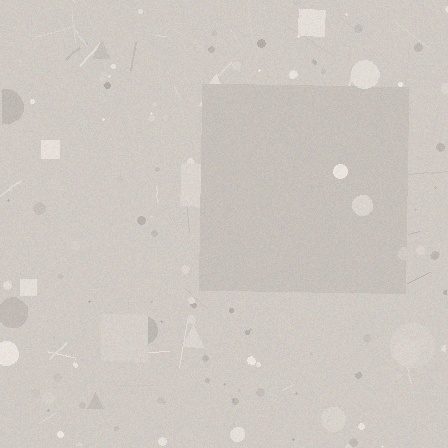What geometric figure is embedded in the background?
A square is embedded in the background.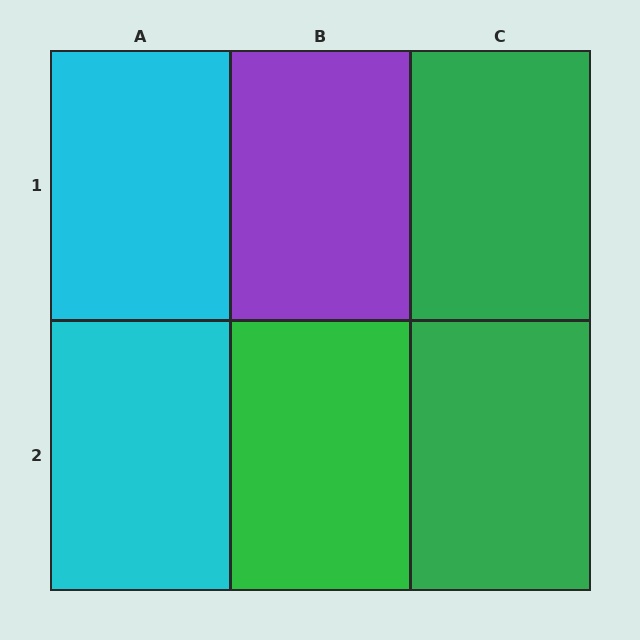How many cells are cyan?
2 cells are cyan.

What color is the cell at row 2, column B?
Green.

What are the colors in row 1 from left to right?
Cyan, purple, green.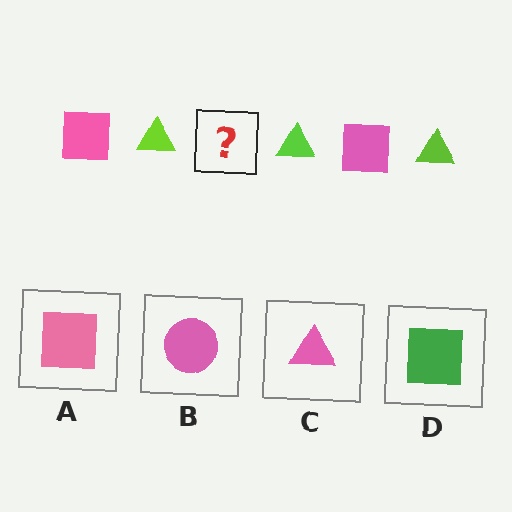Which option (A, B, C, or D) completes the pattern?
A.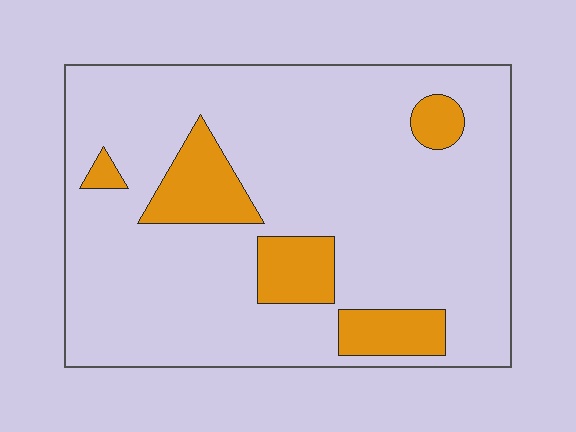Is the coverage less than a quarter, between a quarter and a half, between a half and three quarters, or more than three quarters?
Less than a quarter.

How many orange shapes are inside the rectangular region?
5.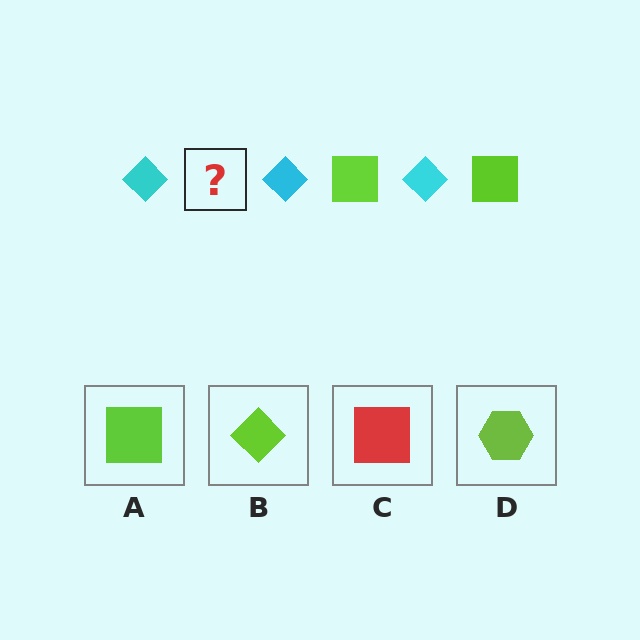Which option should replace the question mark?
Option A.